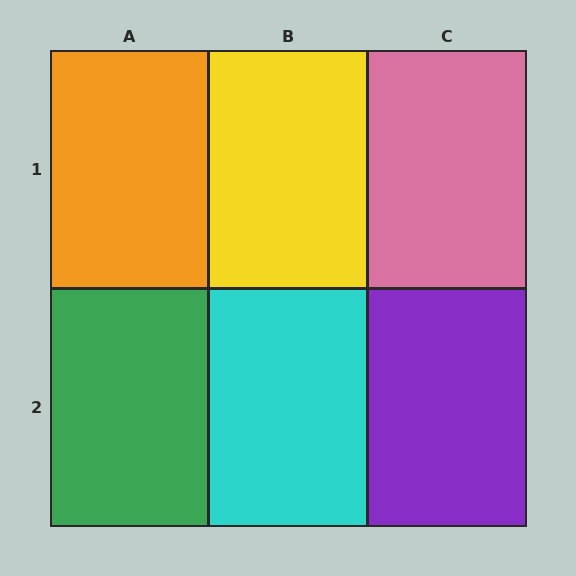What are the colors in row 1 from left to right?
Orange, yellow, pink.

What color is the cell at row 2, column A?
Green.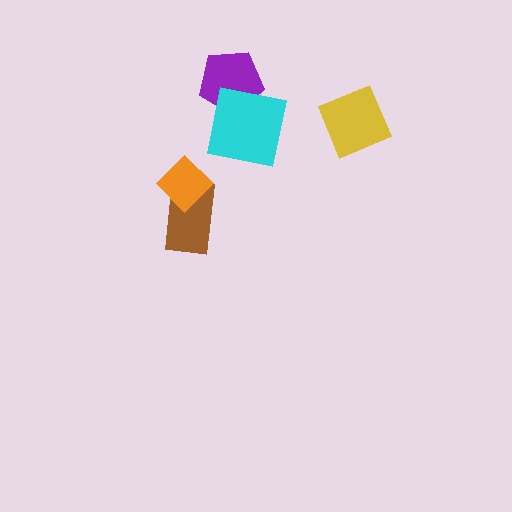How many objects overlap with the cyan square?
1 object overlaps with the cyan square.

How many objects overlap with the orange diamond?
1 object overlaps with the orange diamond.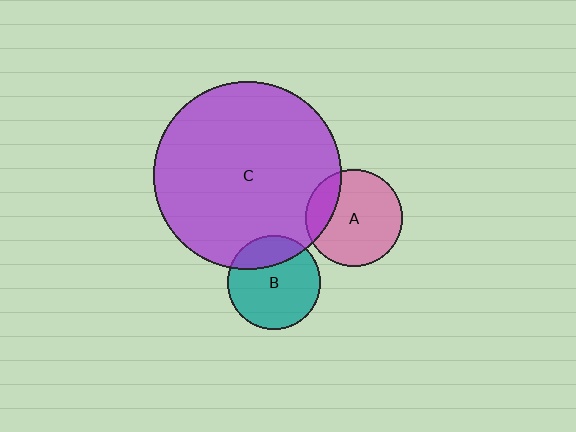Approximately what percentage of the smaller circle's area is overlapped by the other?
Approximately 25%.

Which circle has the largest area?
Circle C (purple).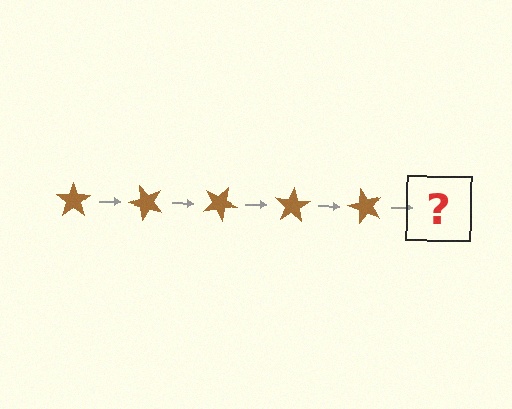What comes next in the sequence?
The next element should be a brown star rotated 250 degrees.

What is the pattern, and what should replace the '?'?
The pattern is that the star rotates 50 degrees each step. The '?' should be a brown star rotated 250 degrees.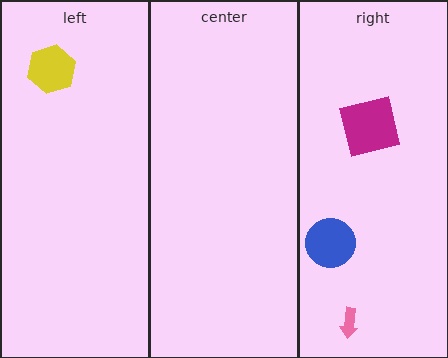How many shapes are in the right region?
3.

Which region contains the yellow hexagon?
The left region.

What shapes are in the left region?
The yellow hexagon.